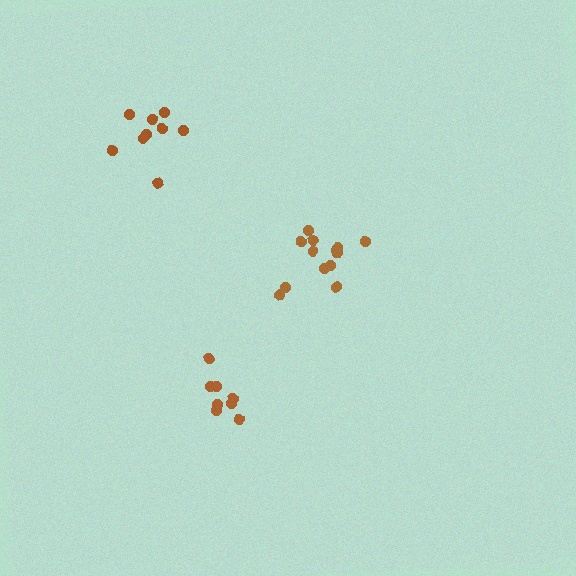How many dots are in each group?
Group 1: 8 dots, Group 2: 9 dots, Group 3: 14 dots (31 total).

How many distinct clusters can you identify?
There are 3 distinct clusters.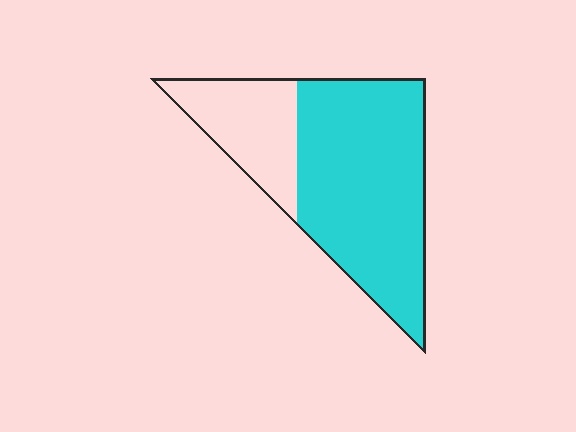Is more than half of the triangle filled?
Yes.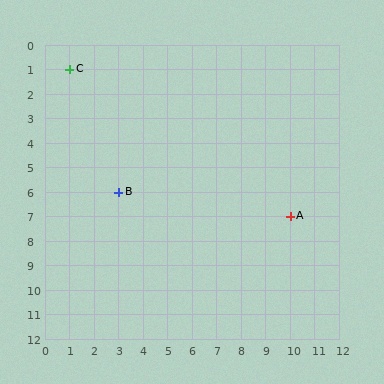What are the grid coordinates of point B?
Point B is at grid coordinates (3, 6).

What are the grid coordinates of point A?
Point A is at grid coordinates (10, 7).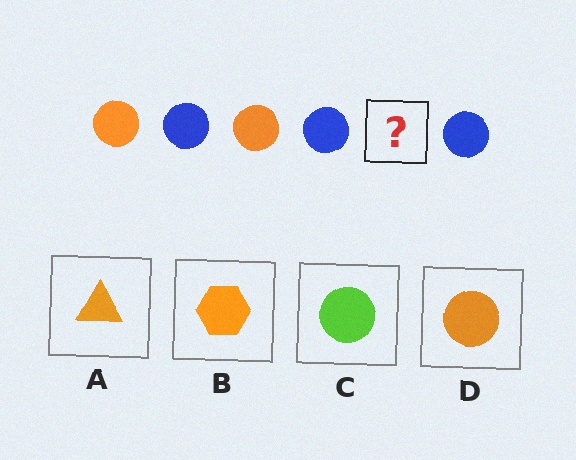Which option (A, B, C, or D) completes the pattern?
D.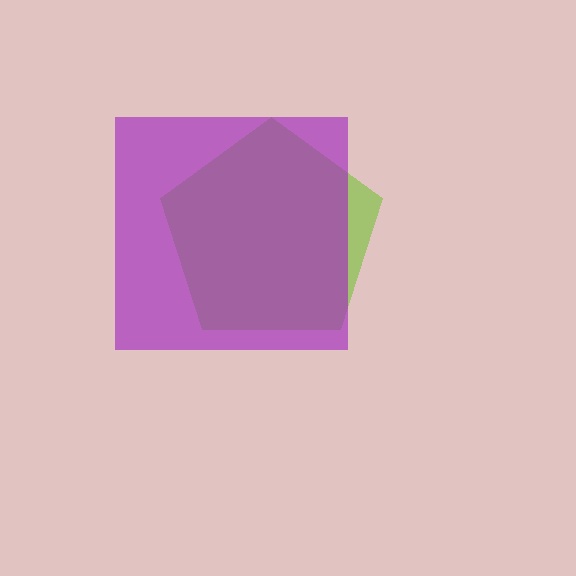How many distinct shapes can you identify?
There are 2 distinct shapes: a lime pentagon, a purple square.